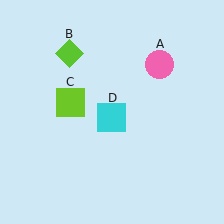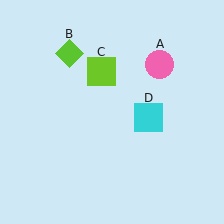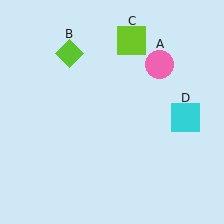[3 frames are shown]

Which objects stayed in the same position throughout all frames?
Pink circle (object A) and lime diamond (object B) remained stationary.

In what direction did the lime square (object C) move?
The lime square (object C) moved up and to the right.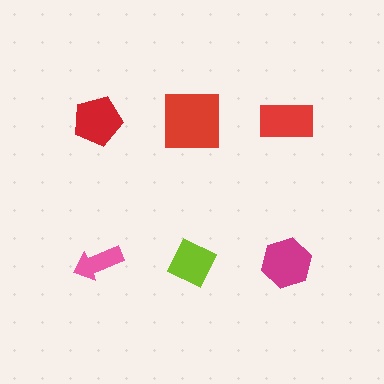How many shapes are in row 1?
3 shapes.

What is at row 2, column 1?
A pink arrow.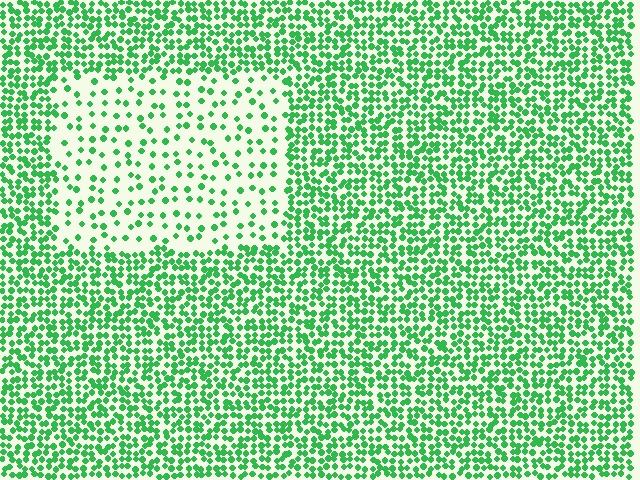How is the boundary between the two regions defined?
The boundary is defined by a change in element density (approximately 2.7x ratio). All elements are the same color, size, and shape.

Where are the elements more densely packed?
The elements are more densely packed outside the rectangle boundary.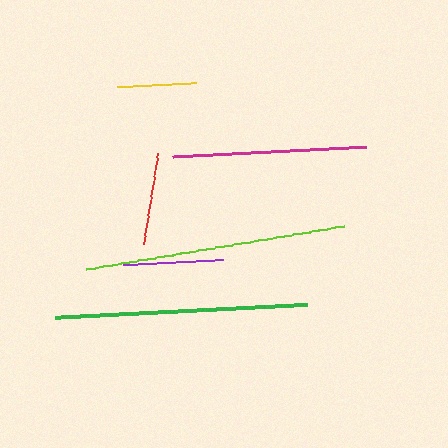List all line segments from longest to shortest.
From longest to shortest: lime, green, magenta, purple, red, yellow.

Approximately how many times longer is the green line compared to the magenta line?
The green line is approximately 1.3 times the length of the magenta line.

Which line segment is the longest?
The lime line is the longest at approximately 262 pixels.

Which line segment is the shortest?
The yellow line is the shortest at approximately 79 pixels.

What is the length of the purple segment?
The purple segment is approximately 101 pixels long.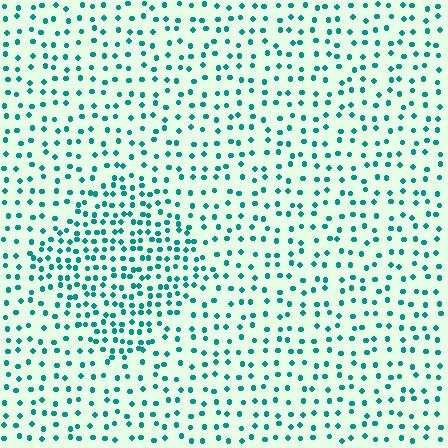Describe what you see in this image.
The image contains small teal elements arranged at two different densities. A diamond-shaped region is visible where the elements are more densely packed than the surrounding area.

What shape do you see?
I see a diamond.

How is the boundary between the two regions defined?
The boundary is defined by a change in element density (approximately 1.8x ratio). All elements are the same color, size, and shape.